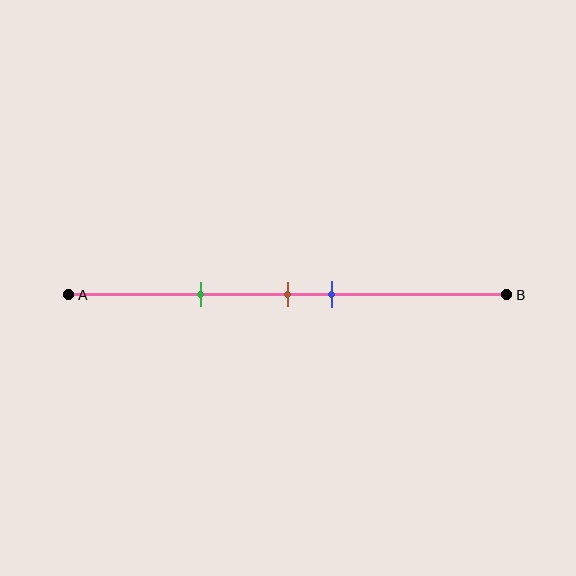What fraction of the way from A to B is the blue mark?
The blue mark is approximately 60% (0.6) of the way from A to B.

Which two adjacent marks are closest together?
The brown and blue marks are the closest adjacent pair.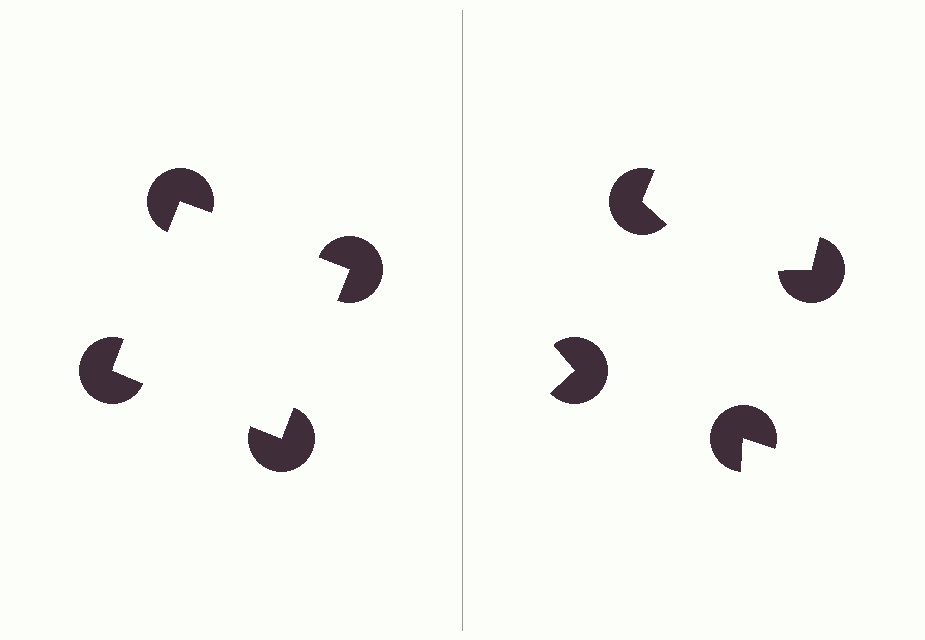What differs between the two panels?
The pac-man discs are positioned identically on both sides; only the wedge orientations differ. On the left they align to a square; on the right they are misaligned.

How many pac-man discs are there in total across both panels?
8 — 4 on each side.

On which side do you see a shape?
An illusory square appears on the left side. On the right side the wedge cuts are rotated, so no coherent shape forms.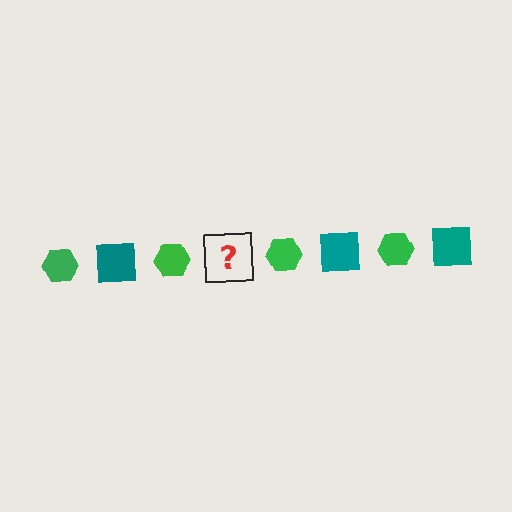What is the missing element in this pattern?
The missing element is a teal square.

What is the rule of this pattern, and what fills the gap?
The rule is that the pattern alternates between green hexagon and teal square. The gap should be filled with a teal square.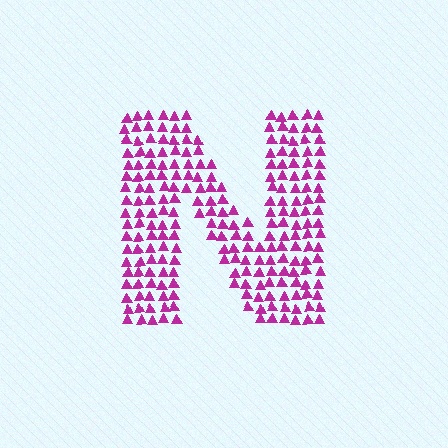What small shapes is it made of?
It is made of small triangles.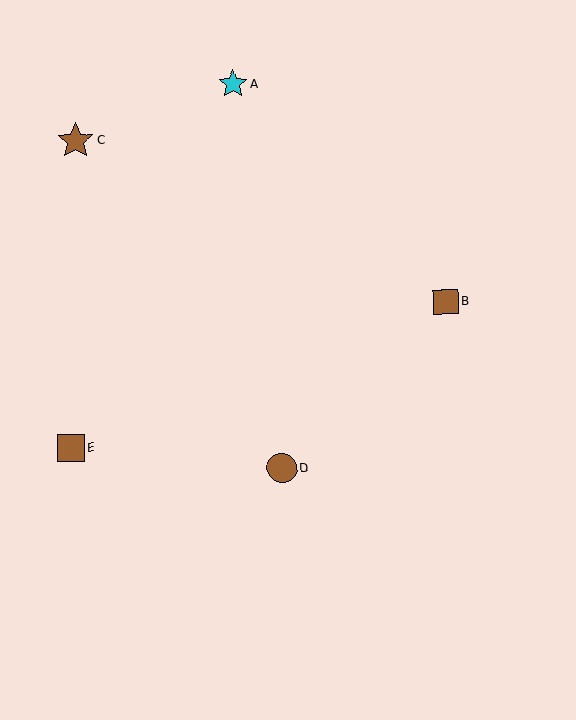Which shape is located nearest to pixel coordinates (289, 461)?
The brown circle (labeled D) at (282, 468) is nearest to that location.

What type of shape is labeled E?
Shape E is a brown square.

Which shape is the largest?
The brown star (labeled C) is the largest.